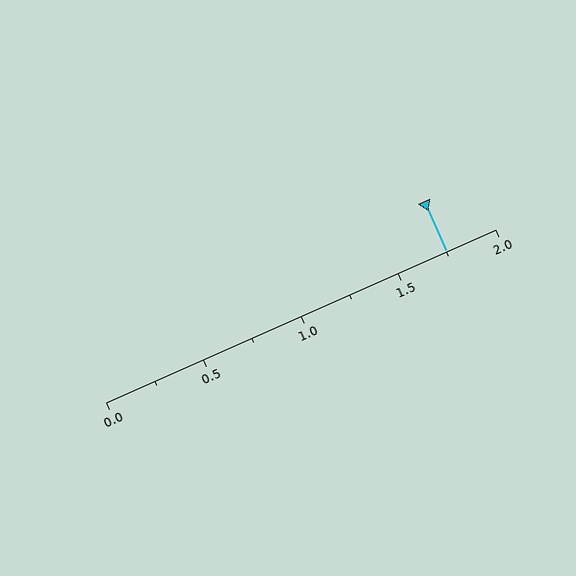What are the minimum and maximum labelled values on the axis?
The axis runs from 0.0 to 2.0.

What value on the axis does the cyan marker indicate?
The marker indicates approximately 1.75.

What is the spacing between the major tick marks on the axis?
The major ticks are spaced 0.5 apart.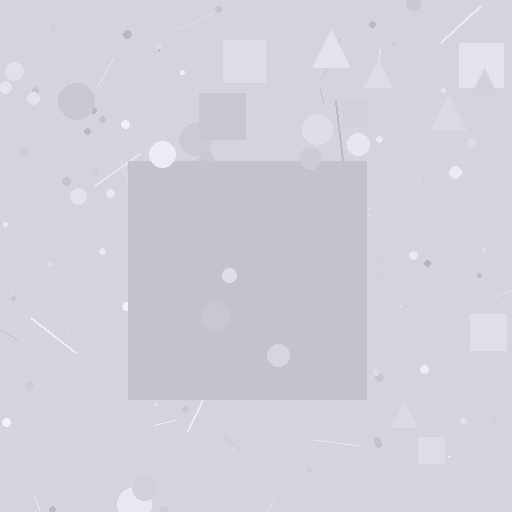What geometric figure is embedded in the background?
A square is embedded in the background.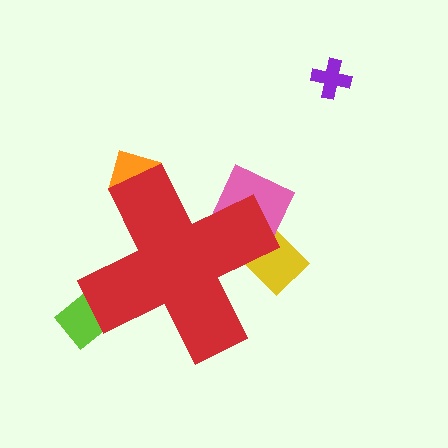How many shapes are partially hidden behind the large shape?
4 shapes are partially hidden.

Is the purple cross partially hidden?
No, the purple cross is fully visible.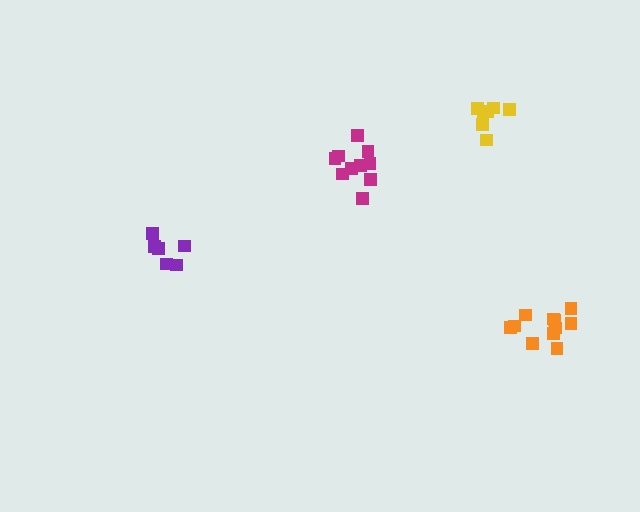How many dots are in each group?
Group 1: 11 dots, Group 2: 11 dots, Group 3: 6 dots, Group 4: 7 dots (35 total).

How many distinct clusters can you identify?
There are 4 distinct clusters.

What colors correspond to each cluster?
The clusters are colored: orange, magenta, purple, yellow.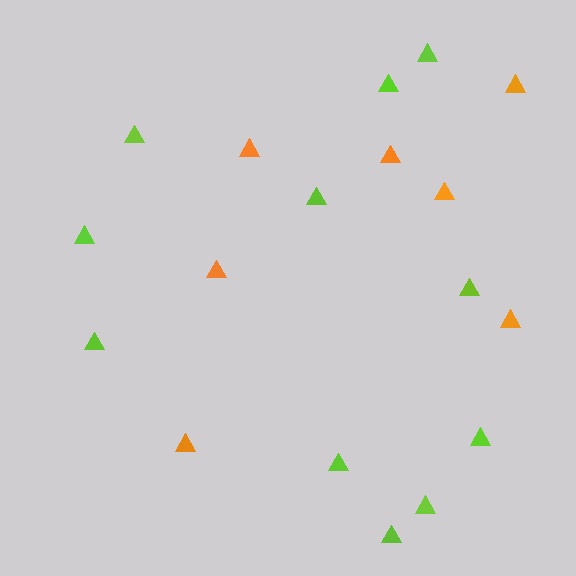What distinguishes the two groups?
There are 2 groups: one group of orange triangles (7) and one group of lime triangles (11).